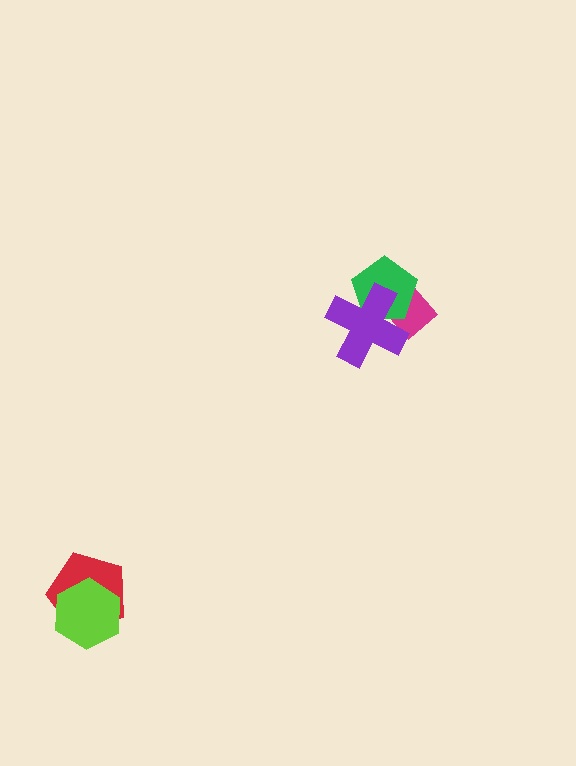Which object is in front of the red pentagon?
The lime hexagon is in front of the red pentagon.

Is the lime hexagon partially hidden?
No, no other shape covers it.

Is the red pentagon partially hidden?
Yes, it is partially covered by another shape.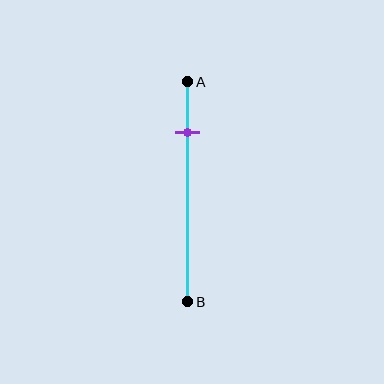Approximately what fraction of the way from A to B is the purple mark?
The purple mark is approximately 25% of the way from A to B.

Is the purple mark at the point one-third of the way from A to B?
No, the mark is at about 25% from A, not at the 33% one-third point.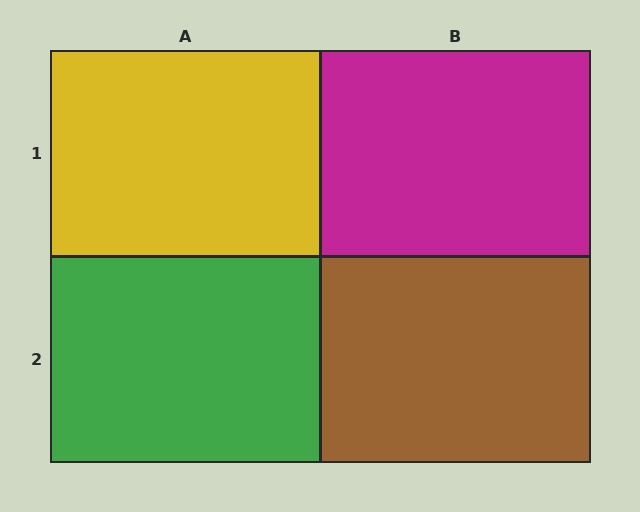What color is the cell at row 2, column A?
Green.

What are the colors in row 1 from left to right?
Yellow, magenta.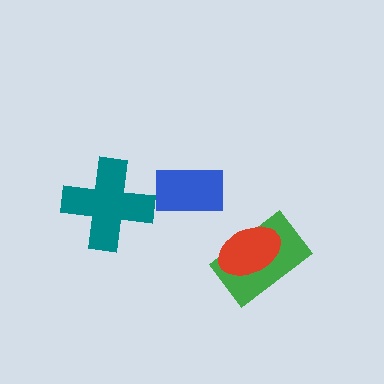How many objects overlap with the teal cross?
0 objects overlap with the teal cross.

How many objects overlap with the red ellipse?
1 object overlaps with the red ellipse.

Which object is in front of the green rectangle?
The red ellipse is in front of the green rectangle.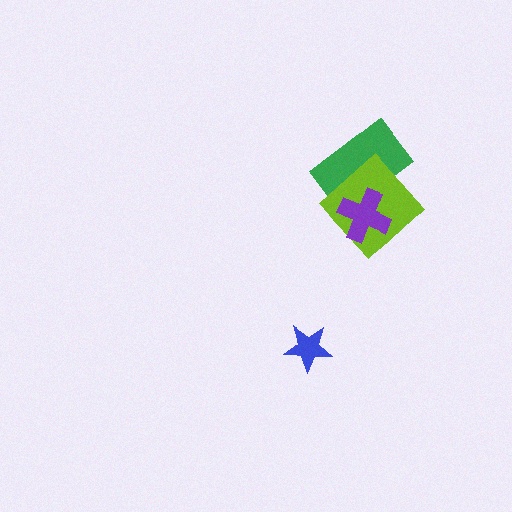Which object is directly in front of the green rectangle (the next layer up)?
The lime diamond is directly in front of the green rectangle.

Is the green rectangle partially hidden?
Yes, it is partially covered by another shape.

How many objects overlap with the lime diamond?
2 objects overlap with the lime diamond.